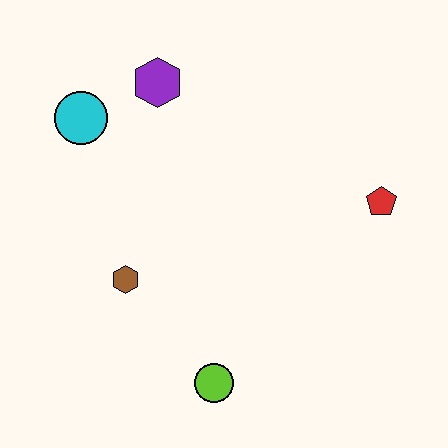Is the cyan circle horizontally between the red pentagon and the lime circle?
No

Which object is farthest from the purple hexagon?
The lime circle is farthest from the purple hexagon.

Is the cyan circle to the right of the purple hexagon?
No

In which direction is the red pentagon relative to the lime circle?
The red pentagon is above the lime circle.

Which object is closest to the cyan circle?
The purple hexagon is closest to the cyan circle.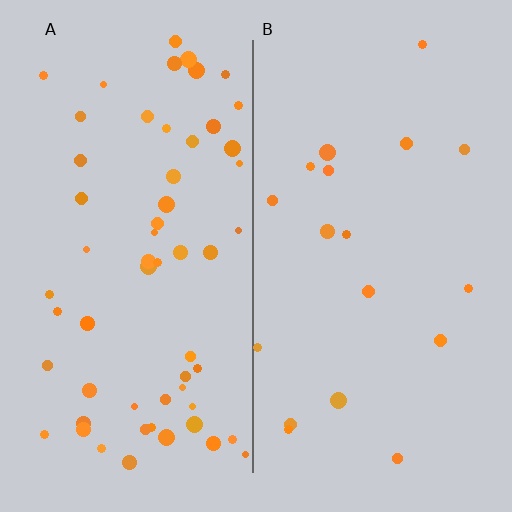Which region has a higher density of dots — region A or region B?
A (the left).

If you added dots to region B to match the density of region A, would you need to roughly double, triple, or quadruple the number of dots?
Approximately triple.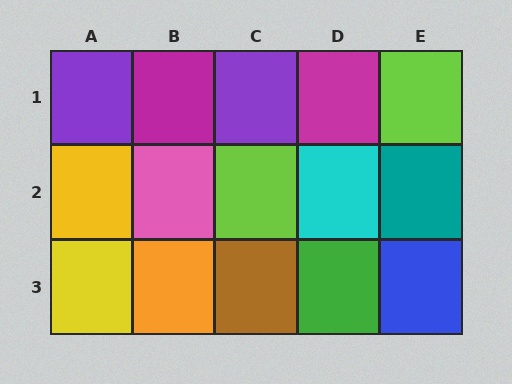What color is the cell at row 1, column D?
Magenta.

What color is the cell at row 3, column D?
Green.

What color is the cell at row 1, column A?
Purple.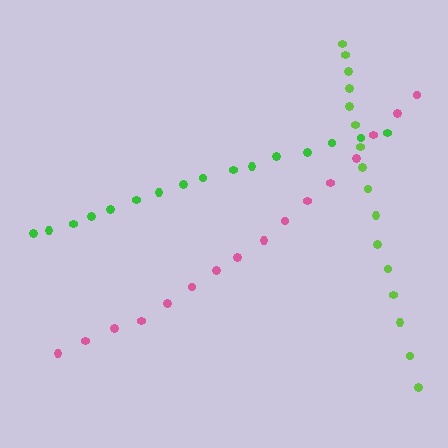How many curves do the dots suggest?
There are 3 distinct paths.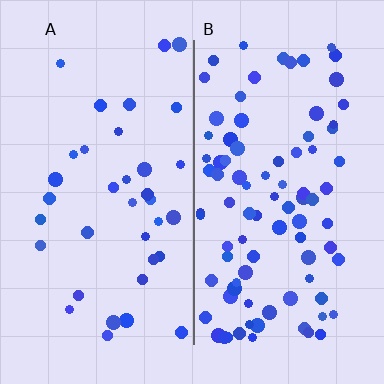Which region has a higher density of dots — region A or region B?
B (the right).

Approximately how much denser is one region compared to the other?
Approximately 2.4× — region B over region A.